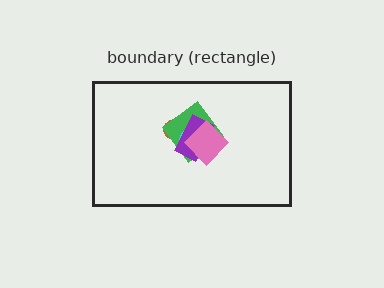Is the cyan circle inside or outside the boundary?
Inside.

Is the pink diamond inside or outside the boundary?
Inside.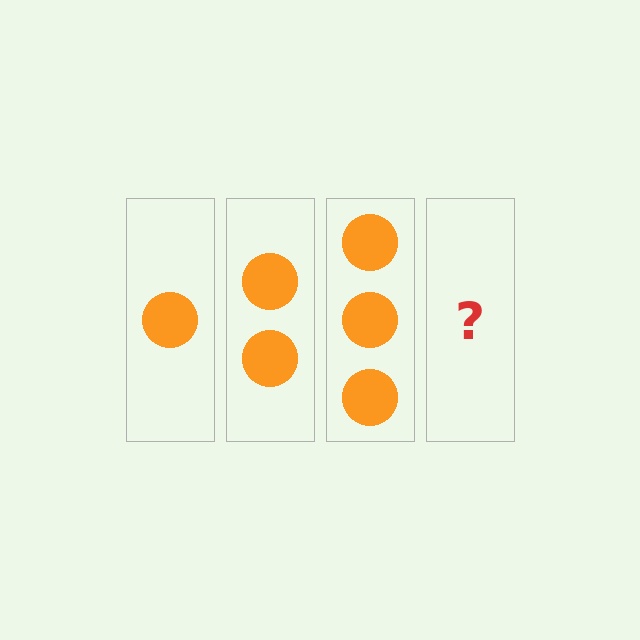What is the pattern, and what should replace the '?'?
The pattern is that each step adds one more circle. The '?' should be 4 circles.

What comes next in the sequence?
The next element should be 4 circles.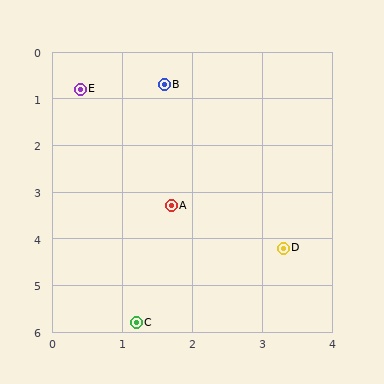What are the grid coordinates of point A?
Point A is at approximately (1.7, 3.3).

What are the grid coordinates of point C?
Point C is at approximately (1.2, 5.8).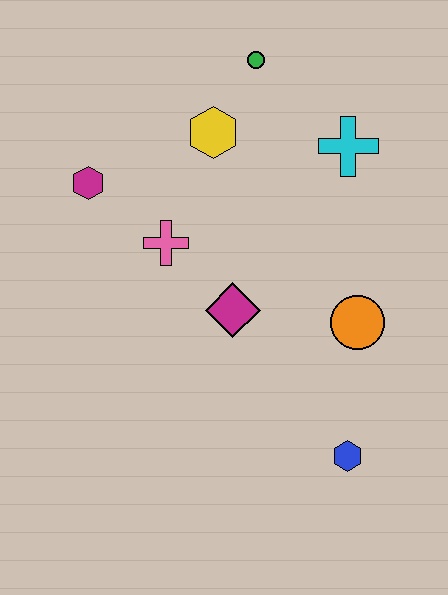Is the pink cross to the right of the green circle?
No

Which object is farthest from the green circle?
The blue hexagon is farthest from the green circle.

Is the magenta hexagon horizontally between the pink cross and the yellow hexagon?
No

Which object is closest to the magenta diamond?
The pink cross is closest to the magenta diamond.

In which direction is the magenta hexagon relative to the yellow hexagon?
The magenta hexagon is to the left of the yellow hexagon.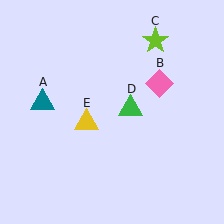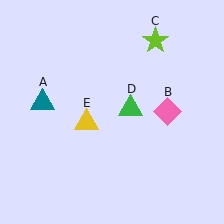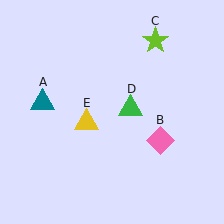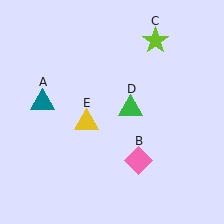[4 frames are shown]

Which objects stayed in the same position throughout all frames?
Teal triangle (object A) and lime star (object C) and green triangle (object D) and yellow triangle (object E) remained stationary.